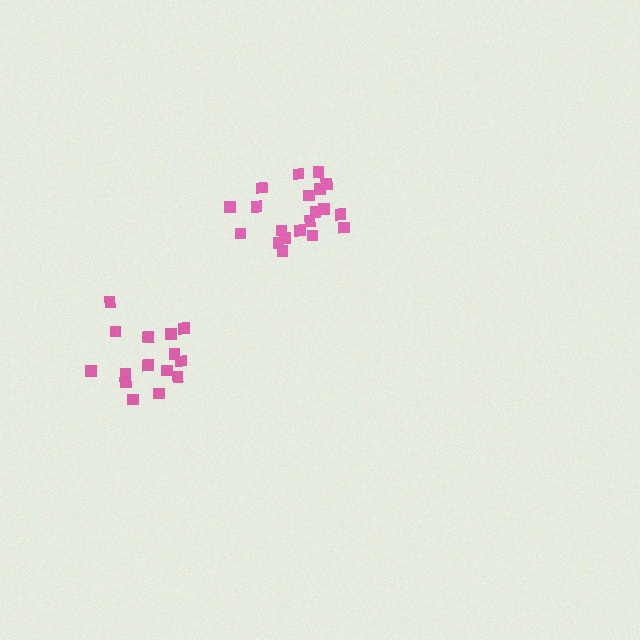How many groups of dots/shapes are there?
There are 2 groups.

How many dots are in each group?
Group 1: 20 dots, Group 2: 15 dots (35 total).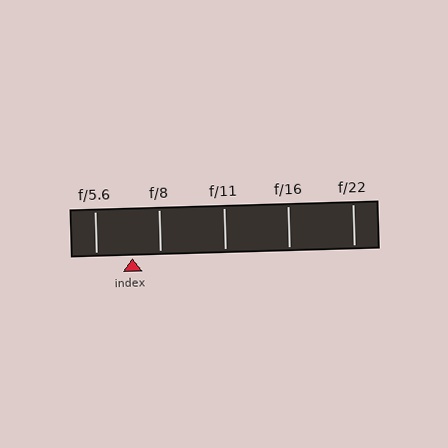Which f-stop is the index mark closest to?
The index mark is closest to f/8.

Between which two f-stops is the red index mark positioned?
The index mark is between f/5.6 and f/8.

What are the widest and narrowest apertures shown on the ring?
The widest aperture shown is f/5.6 and the narrowest is f/22.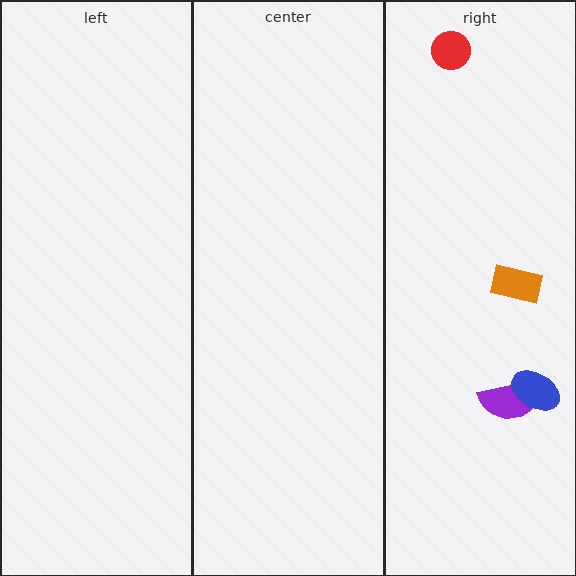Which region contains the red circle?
The right region.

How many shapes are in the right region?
4.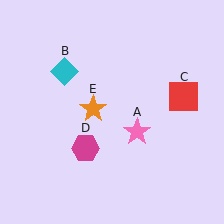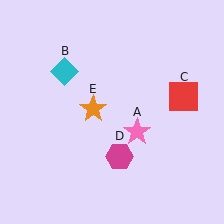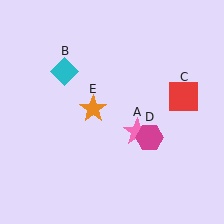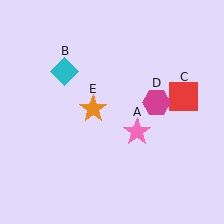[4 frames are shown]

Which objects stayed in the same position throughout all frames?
Pink star (object A) and cyan diamond (object B) and red square (object C) and orange star (object E) remained stationary.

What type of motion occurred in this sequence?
The magenta hexagon (object D) rotated counterclockwise around the center of the scene.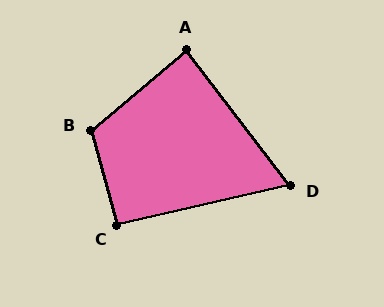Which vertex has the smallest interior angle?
D, at approximately 65 degrees.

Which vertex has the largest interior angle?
B, at approximately 115 degrees.